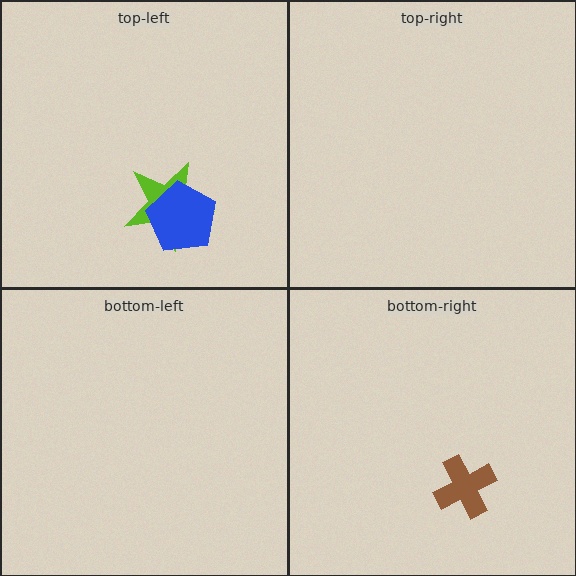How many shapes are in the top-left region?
2.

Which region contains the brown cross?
The bottom-right region.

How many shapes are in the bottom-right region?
1.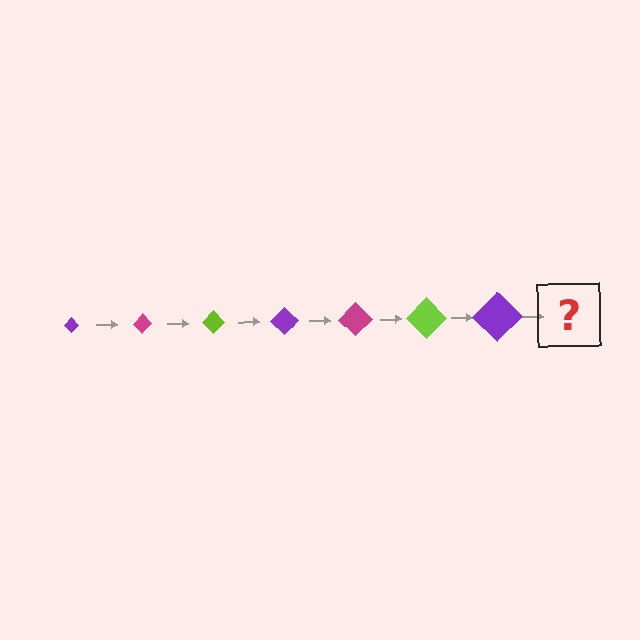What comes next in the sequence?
The next element should be a magenta diamond, larger than the previous one.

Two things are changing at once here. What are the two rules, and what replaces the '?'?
The two rules are that the diamond grows larger each step and the color cycles through purple, magenta, and lime. The '?' should be a magenta diamond, larger than the previous one.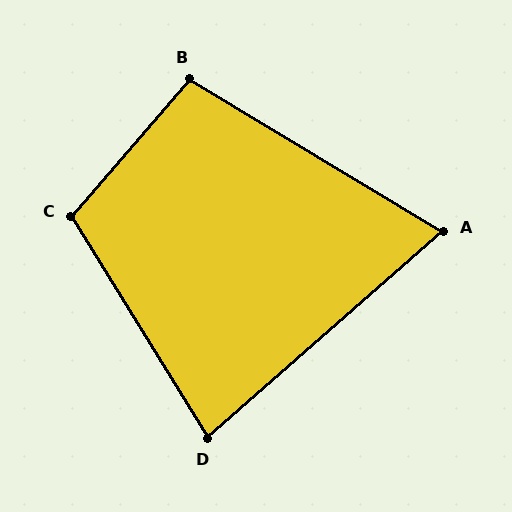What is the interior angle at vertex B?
Approximately 100 degrees (obtuse).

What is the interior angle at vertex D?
Approximately 80 degrees (acute).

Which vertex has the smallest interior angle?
A, at approximately 72 degrees.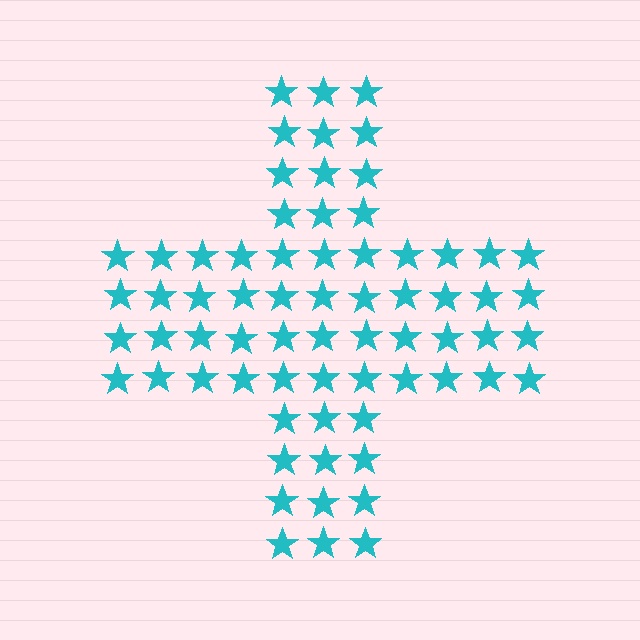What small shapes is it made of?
It is made of small stars.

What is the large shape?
The large shape is a cross.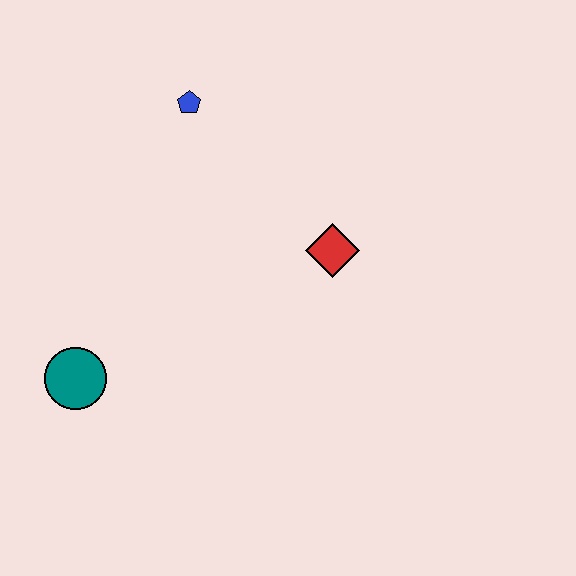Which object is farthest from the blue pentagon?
The teal circle is farthest from the blue pentagon.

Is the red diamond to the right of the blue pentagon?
Yes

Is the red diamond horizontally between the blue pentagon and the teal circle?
No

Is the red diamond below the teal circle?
No